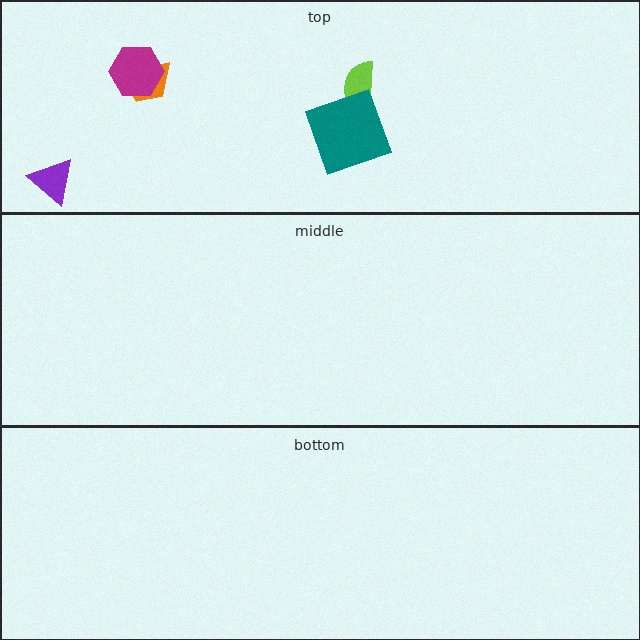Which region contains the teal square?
The top region.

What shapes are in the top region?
The orange trapezoid, the purple triangle, the lime semicircle, the teal square, the magenta hexagon.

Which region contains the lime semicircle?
The top region.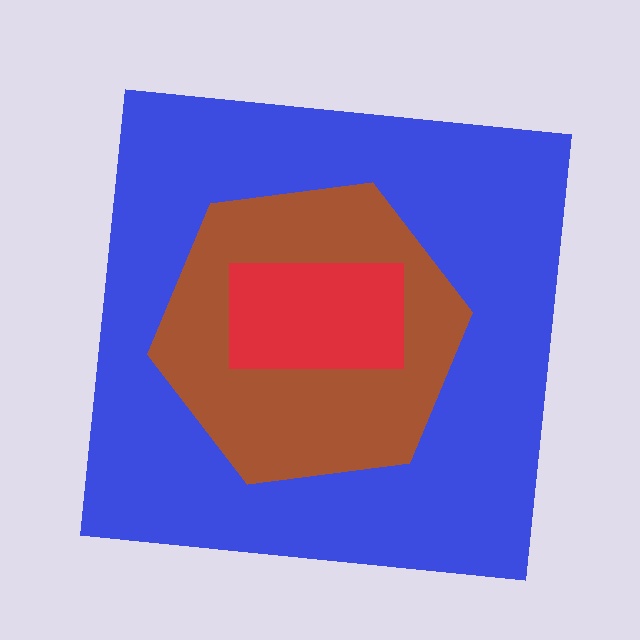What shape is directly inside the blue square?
The brown hexagon.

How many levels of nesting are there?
3.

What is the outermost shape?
The blue square.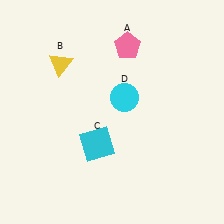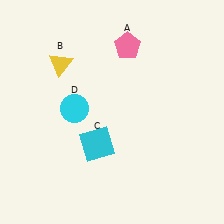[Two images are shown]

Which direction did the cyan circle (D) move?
The cyan circle (D) moved left.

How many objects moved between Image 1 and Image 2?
1 object moved between the two images.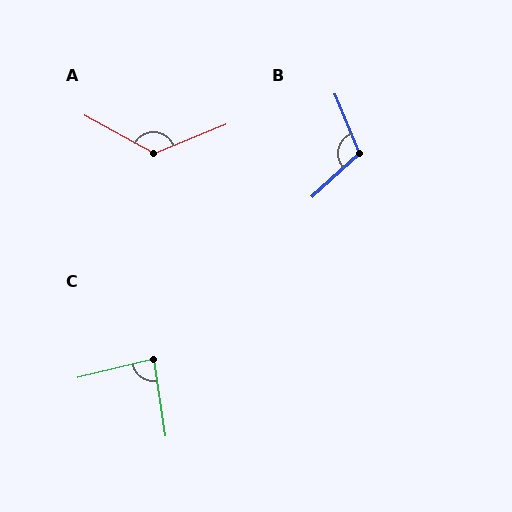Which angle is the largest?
A, at approximately 130 degrees.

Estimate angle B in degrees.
Approximately 110 degrees.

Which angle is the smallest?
C, at approximately 85 degrees.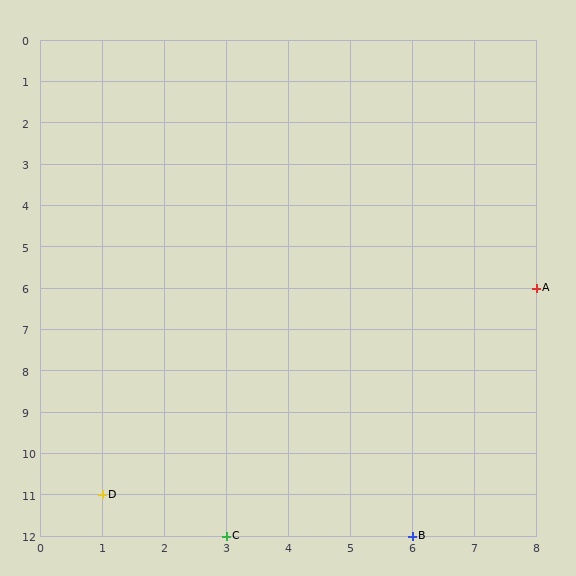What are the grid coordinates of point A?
Point A is at grid coordinates (8, 6).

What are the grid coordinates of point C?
Point C is at grid coordinates (3, 12).